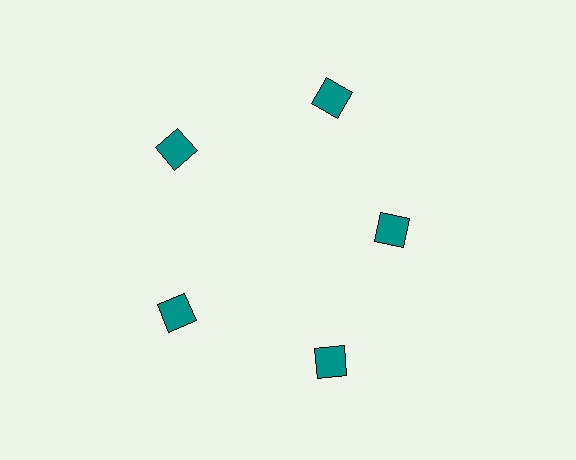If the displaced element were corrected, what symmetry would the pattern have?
It would have 5-fold rotational symmetry — the pattern would map onto itself every 72 degrees.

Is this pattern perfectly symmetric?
No. The 5 teal squares are arranged in a ring, but one element near the 3 o'clock position is pulled inward toward the center, breaking the 5-fold rotational symmetry.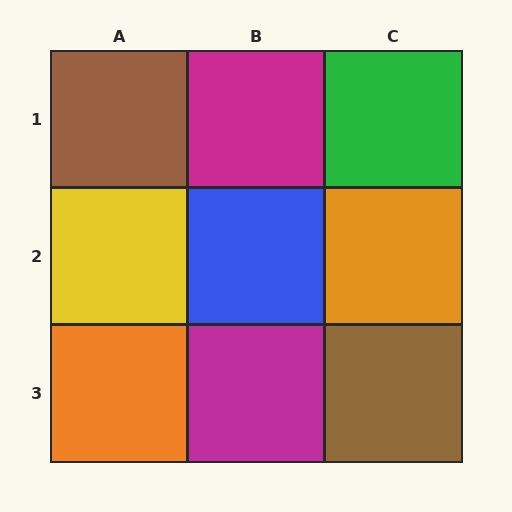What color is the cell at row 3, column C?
Brown.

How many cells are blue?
1 cell is blue.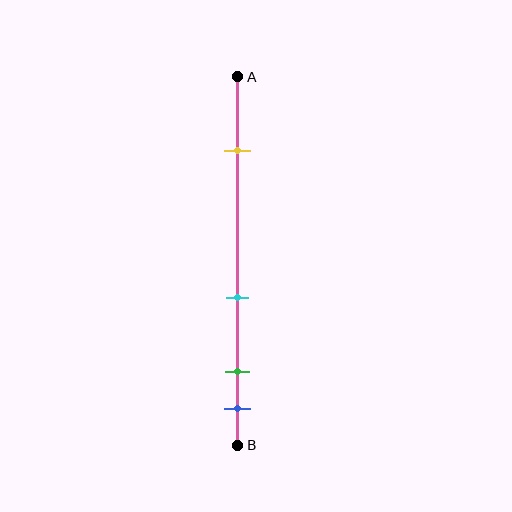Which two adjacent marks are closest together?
The green and blue marks are the closest adjacent pair.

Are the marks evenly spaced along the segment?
No, the marks are not evenly spaced.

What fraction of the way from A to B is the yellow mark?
The yellow mark is approximately 20% (0.2) of the way from A to B.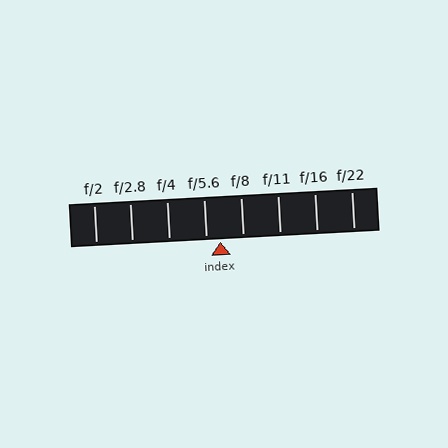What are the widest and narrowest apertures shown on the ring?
The widest aperture shown is f/2 and the narrowest is f/22.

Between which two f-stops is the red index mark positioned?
The index mark is between f/5.6 and f/8.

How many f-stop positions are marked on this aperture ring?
There are 8 f-stop positions marked.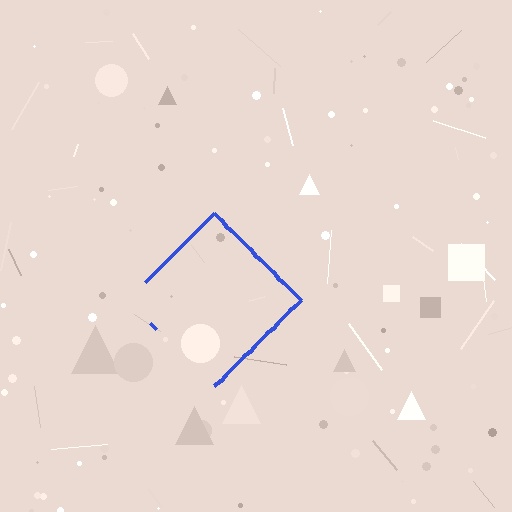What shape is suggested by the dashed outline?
The dashed outline suggests a diamond.